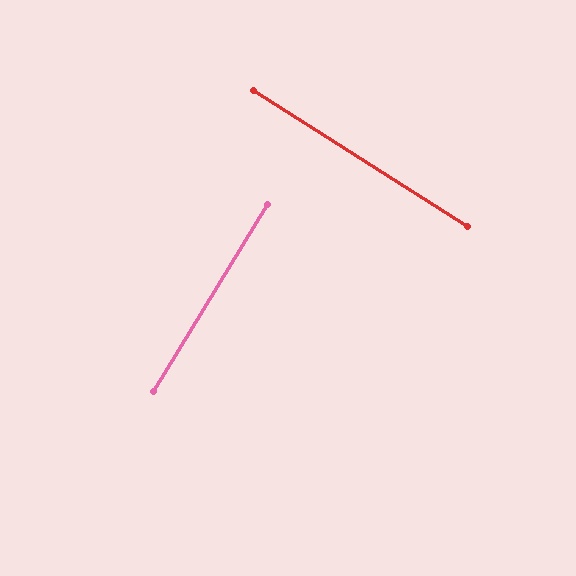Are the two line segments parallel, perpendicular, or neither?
Perpendicular — they meet at approximately 89°.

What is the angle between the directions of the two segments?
Approximately 89 degrees.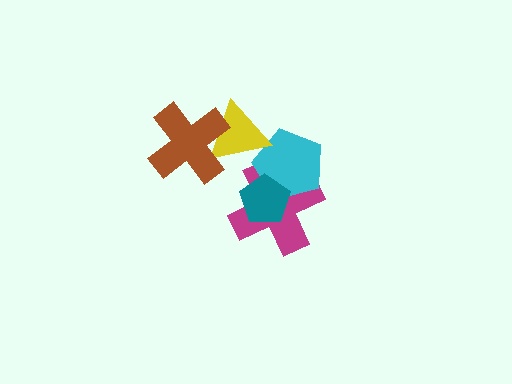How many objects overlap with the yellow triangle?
2 objects overlap with the yellow triangle.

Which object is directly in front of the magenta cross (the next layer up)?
The cyan pentagon is directly in front of the magenta cross.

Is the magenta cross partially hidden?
Yes, it is partially covered by another shape.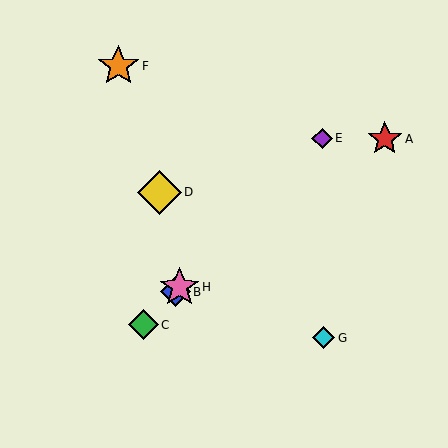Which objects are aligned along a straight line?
Objects B, C, E, H are aligned along a straight line.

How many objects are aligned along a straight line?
4 objects (B, C, E, H) are aligned along a straight line.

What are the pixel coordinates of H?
Object H is at (179, 287).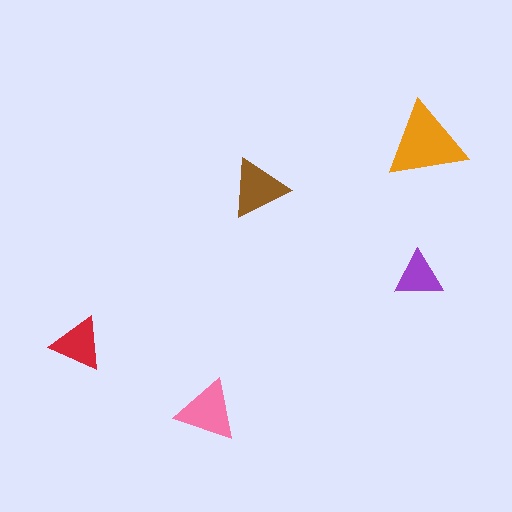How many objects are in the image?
There are 5 objects in the image.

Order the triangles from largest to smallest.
the orange one, the pink one, the brown one, the red one, the purple one.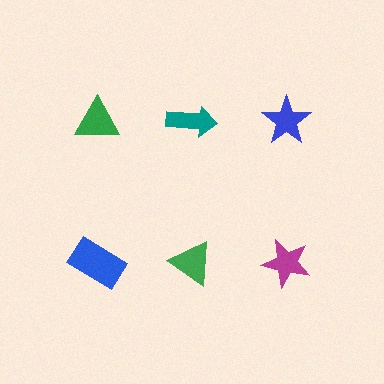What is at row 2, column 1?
A blue rectangle.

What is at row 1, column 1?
A green triangle.